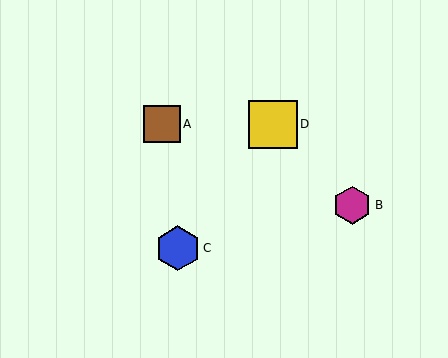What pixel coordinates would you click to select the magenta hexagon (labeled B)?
Click at (352, 205) to select the magenta hexagon B.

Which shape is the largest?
The yellow square (labeled D) is the largest.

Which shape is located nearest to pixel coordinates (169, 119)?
The brown square (labeled A) at (162, 124) is nearest to that location.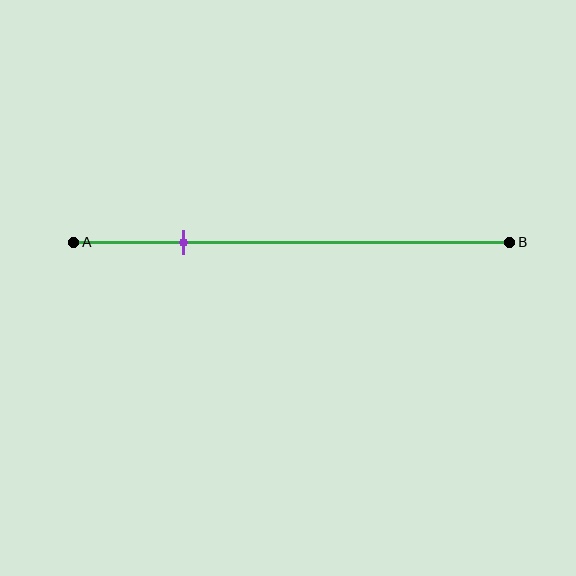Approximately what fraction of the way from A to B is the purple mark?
The purple mark is approximately 25% of the way from A to B.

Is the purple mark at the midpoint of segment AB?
No, the mark is at about 25% from A, not at the 50% midpoint.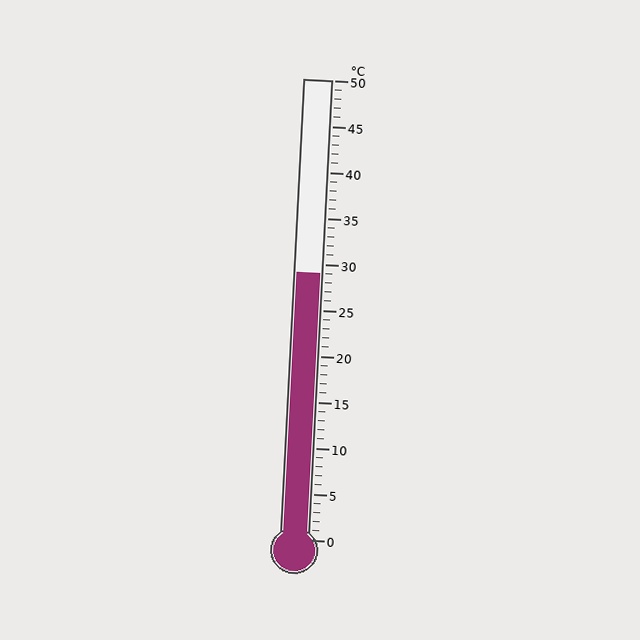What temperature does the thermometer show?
The thermometer shows approximately 29°C.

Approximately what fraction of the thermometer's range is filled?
The thermometer is filled to approximately 60% of its range.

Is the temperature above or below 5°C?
The temperature is above 5°C.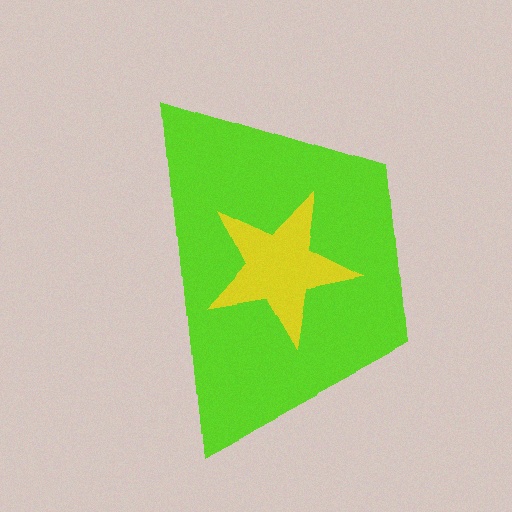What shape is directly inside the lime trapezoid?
The yellow star.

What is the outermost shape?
The lime trapezoid.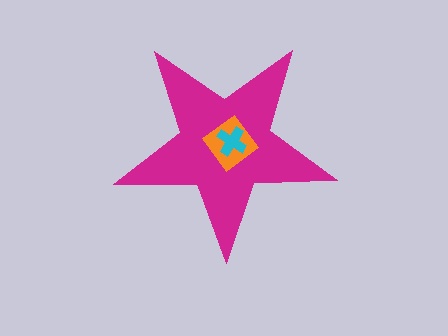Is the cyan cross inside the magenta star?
Yes.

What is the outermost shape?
The magenta star.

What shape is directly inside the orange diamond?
The cyan cross.